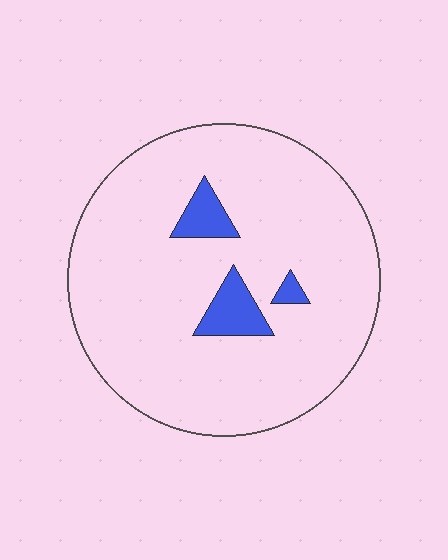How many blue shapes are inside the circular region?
3.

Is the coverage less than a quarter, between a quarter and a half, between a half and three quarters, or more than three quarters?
Less than a quarter.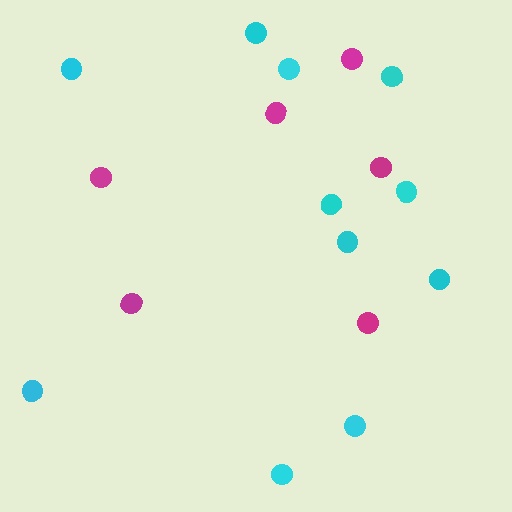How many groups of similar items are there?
There are 2 groups: one group of magenta circles (6) and one group of cyan circles (11).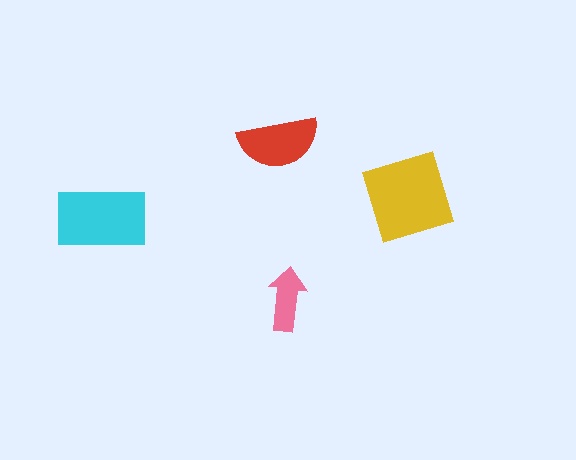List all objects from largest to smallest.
The yellow square, the cyan rectangle, the red semicircle, the pink arrow.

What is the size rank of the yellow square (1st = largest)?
1st.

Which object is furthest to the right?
The yellow square is rightmost.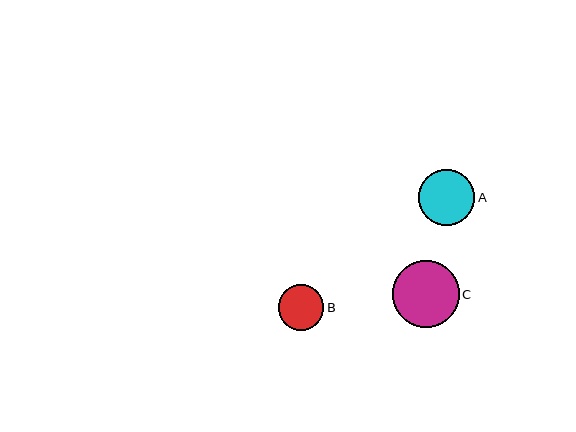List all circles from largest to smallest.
From largest to smallest: C, A, B.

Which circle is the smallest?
Circle B is the smallest with a size of approximately 45 pixels.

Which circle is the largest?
Circle C is the largest with a size of approximately 67 pixels.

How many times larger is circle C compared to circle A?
Circle C is approximately 1.2 times the size of circle A.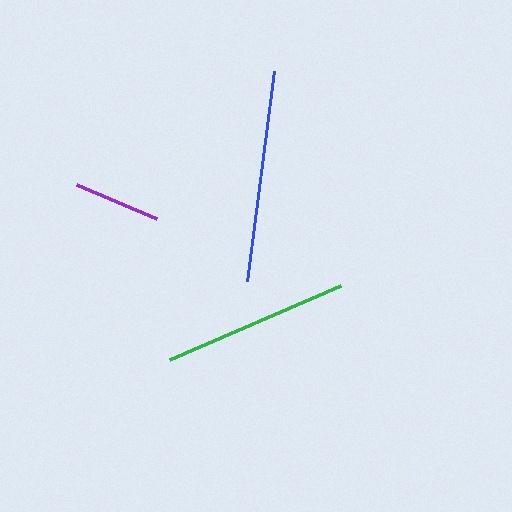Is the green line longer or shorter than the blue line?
The blue line is longer than the green line.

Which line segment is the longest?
The blue line is the longest at approximately 212 pixels.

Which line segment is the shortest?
The purple line is the shortest at approximately 87 pixels.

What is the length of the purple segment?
The purple segment is approximately 87 pixels long.